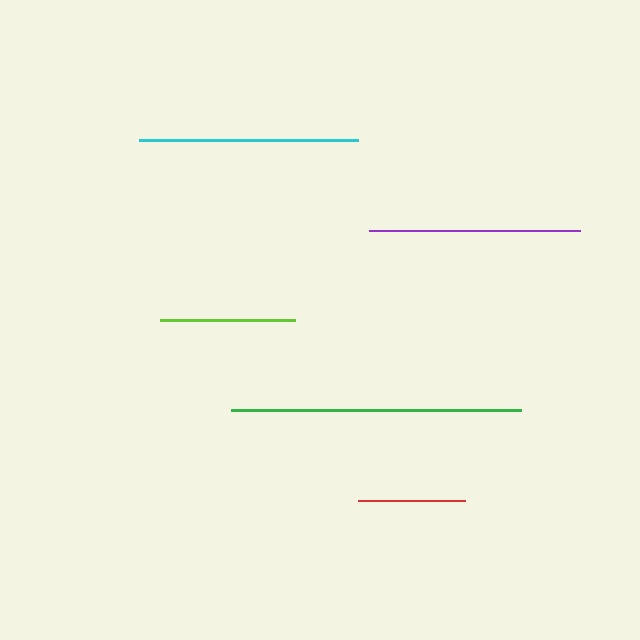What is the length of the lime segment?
The lime segment is approximately 136 pixels long.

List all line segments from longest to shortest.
From longest to shortest: green, cyan, purple, lime, red.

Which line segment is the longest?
The green line is the longest at approximately 289 pixels.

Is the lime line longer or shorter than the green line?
The green line is longer than the lime line.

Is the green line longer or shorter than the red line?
The green line is longer than the red line.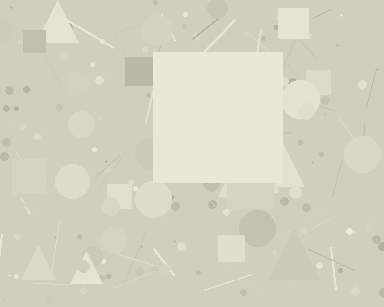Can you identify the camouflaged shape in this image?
The camouflaged shape is a square.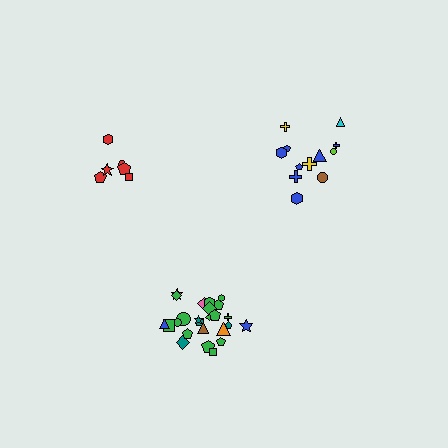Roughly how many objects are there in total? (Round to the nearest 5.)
Roughly 45 objects in total.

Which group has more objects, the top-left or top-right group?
The top-right group.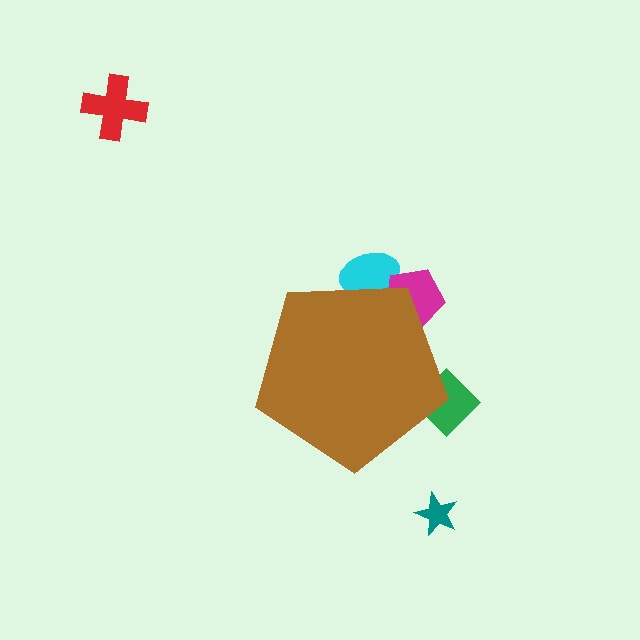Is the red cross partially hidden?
No, the red cross is fully visible.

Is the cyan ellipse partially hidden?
Yes, the cyan ellipse is partially hidden behind the brown pentagon.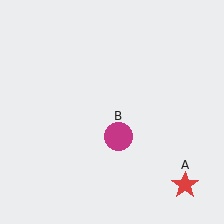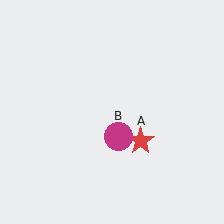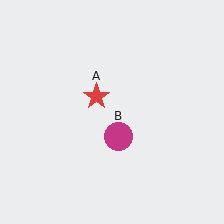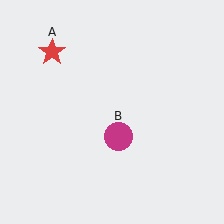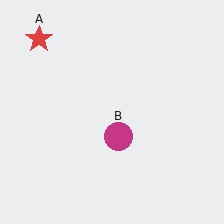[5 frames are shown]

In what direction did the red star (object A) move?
The red star (object A) moved up and to the left.